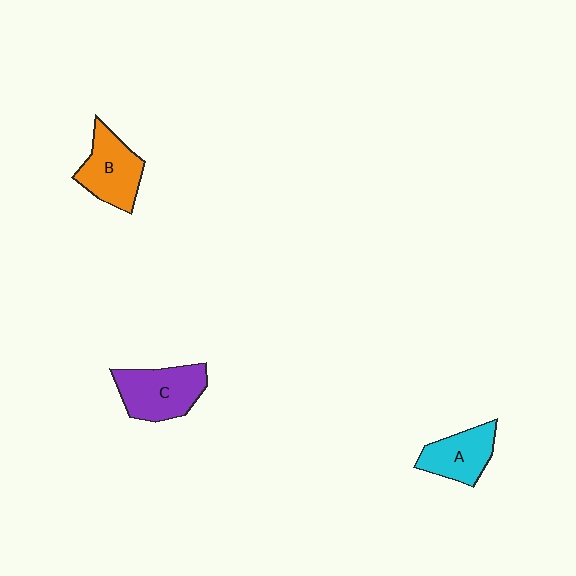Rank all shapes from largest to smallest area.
From largest to smallest: C (purple), B (orange), A (cyan).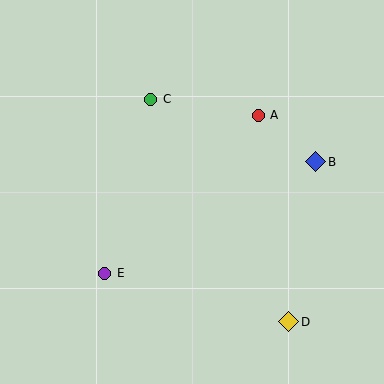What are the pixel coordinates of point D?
Point D is at (289, 322).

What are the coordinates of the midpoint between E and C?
The midpoint between E and C is at (128, 186).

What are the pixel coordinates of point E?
Point E is at (105, 273).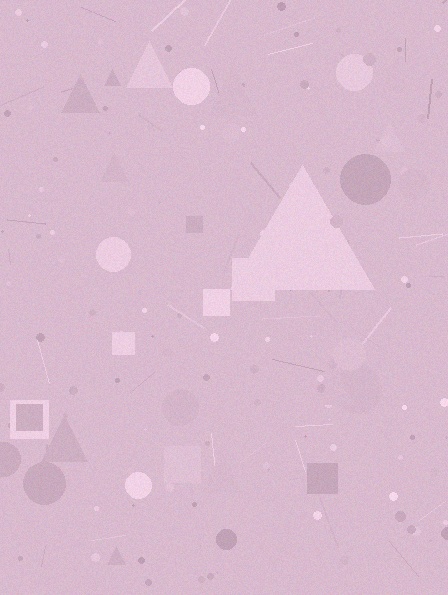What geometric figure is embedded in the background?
A triangle is embedded in the background.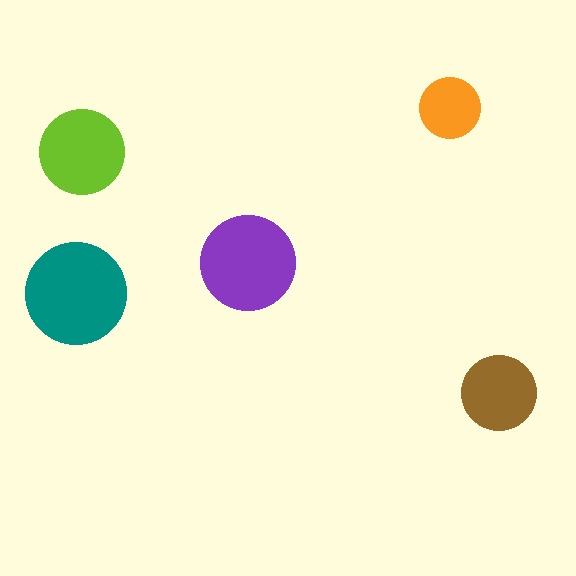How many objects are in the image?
There are 5 objects in the image.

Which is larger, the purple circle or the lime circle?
The purple one.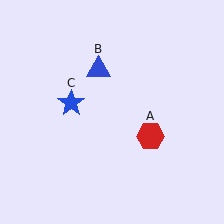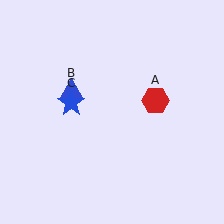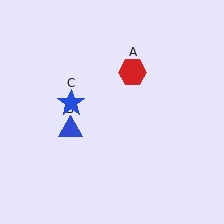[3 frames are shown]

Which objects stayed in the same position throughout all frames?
Blue star (object C) remained stationary.